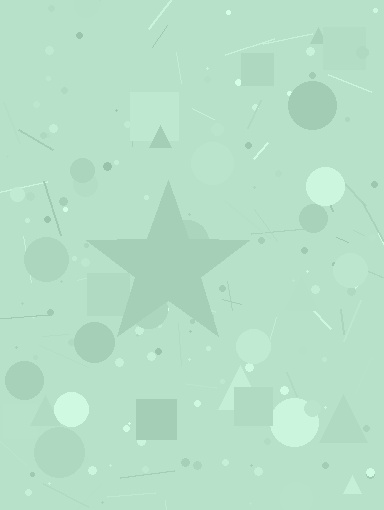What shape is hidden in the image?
A star is hidden in the image.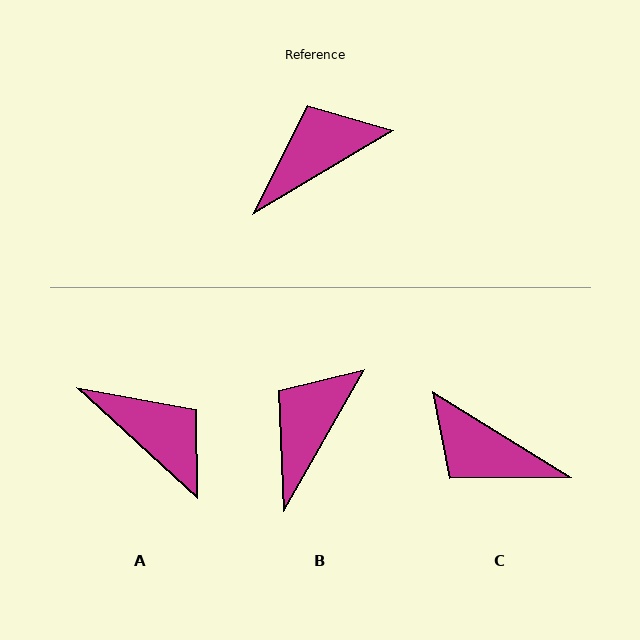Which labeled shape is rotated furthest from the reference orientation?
C, about 117 degrees away.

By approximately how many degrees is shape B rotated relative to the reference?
Approximately 29 degrees counter-clockwise.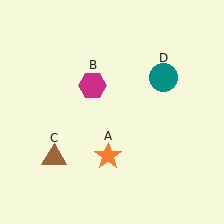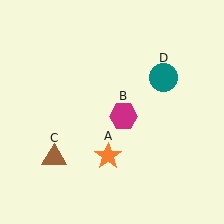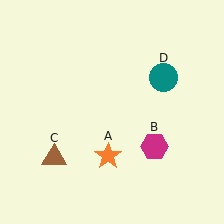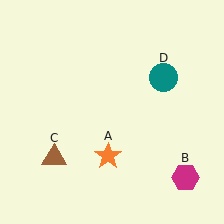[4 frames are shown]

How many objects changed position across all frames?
1 object changed position: magenta hexagon (object B).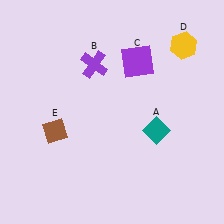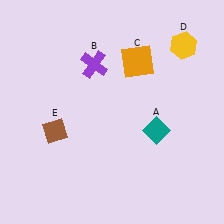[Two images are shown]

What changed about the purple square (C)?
In Image 1, C is purple. In Image 2, it changed to orange.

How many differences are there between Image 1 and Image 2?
There is 1 difference between the two images.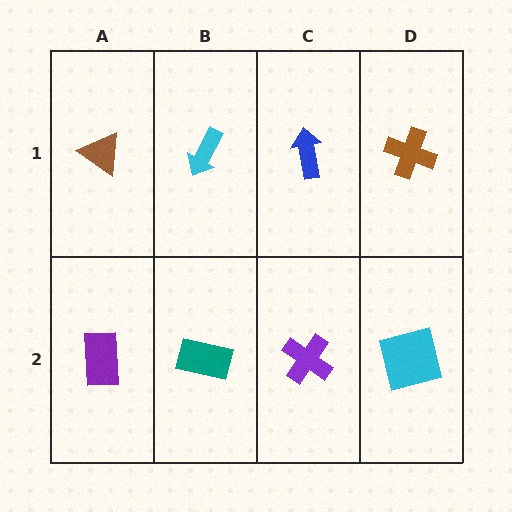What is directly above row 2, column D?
A brown cross.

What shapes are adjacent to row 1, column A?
A purple rectangle (row 2, column A), a cyan arrow (row 1, column B).